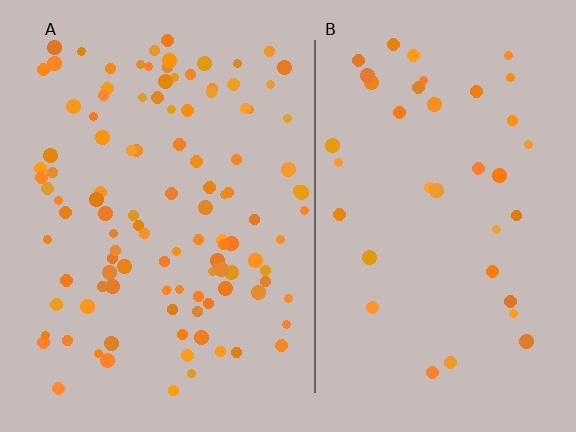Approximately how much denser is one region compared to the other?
Approximately 2.9× — region A over region B.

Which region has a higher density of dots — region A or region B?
A (the left).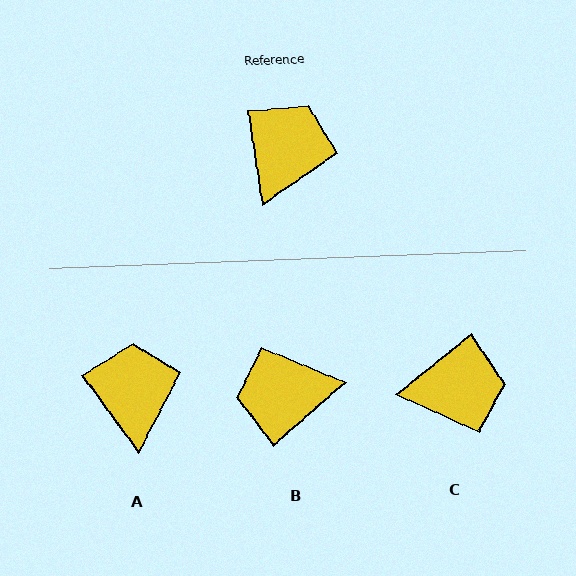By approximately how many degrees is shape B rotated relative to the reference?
Approximately 123 degrees counter-clockwise.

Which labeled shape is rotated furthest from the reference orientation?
B, about 123 degrees away.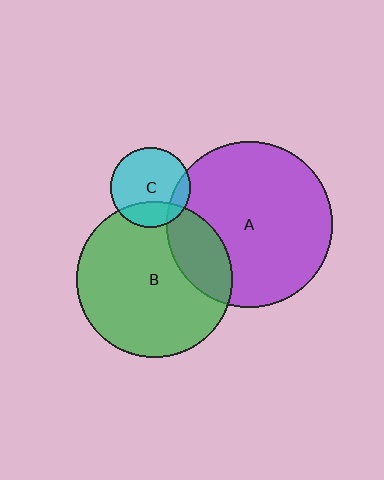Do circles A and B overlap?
Yes.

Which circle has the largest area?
Circle A (purple).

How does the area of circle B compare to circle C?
Approximately 3.8 times.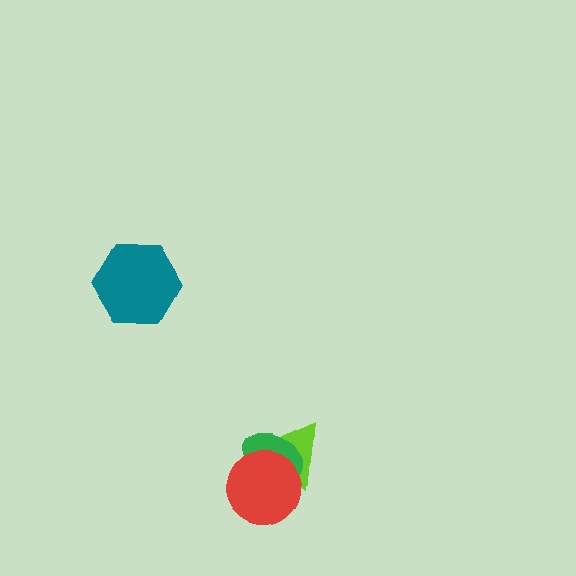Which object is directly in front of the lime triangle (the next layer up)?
The green ellipse is directly in front of the lime triangle.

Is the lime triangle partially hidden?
Yes, it is partially covered by another shape.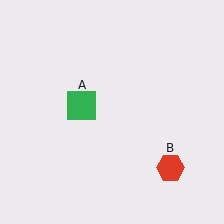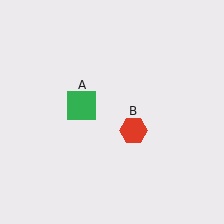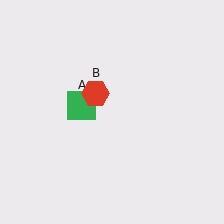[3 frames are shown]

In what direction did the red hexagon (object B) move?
The red hexagon (object B) moved up and to the left.